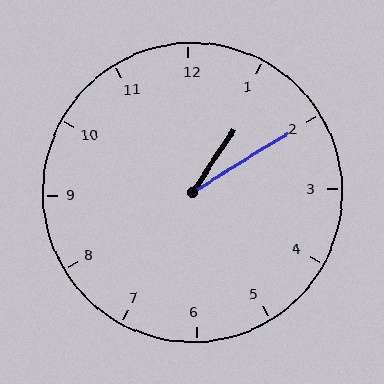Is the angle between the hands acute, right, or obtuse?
It is acute.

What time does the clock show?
1:10.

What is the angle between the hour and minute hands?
Approximately 25 degrees.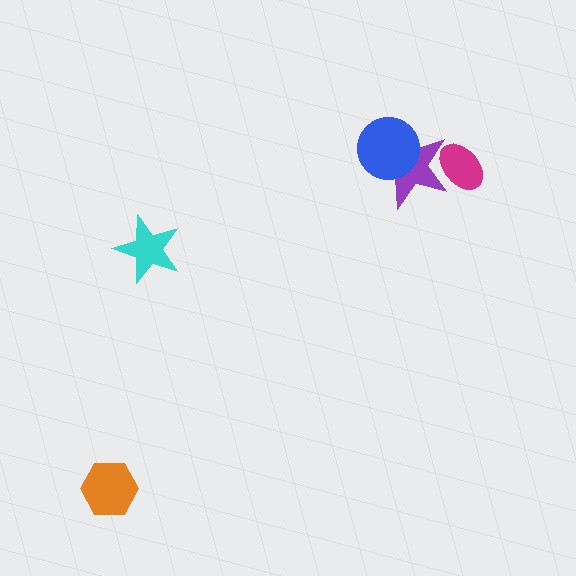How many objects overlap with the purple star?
2 objects overlap with the purple star.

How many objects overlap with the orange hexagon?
0 objects overlap with the orange hexagon.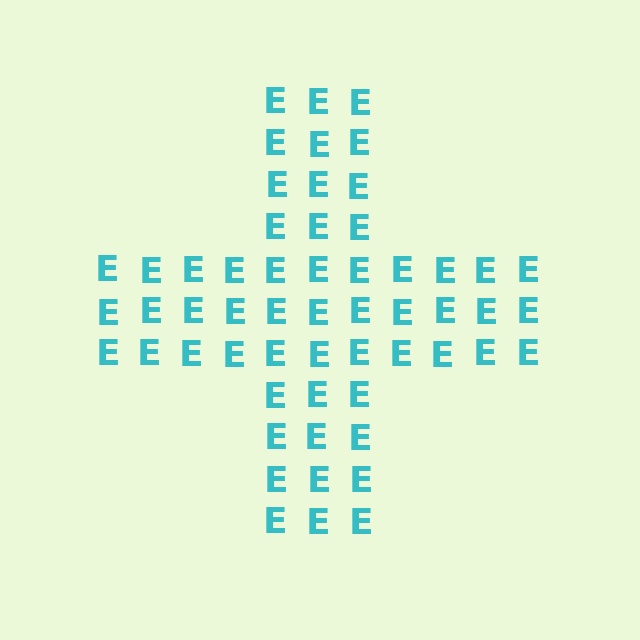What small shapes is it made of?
It is made of small letter E's.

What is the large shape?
The large shape is a cross.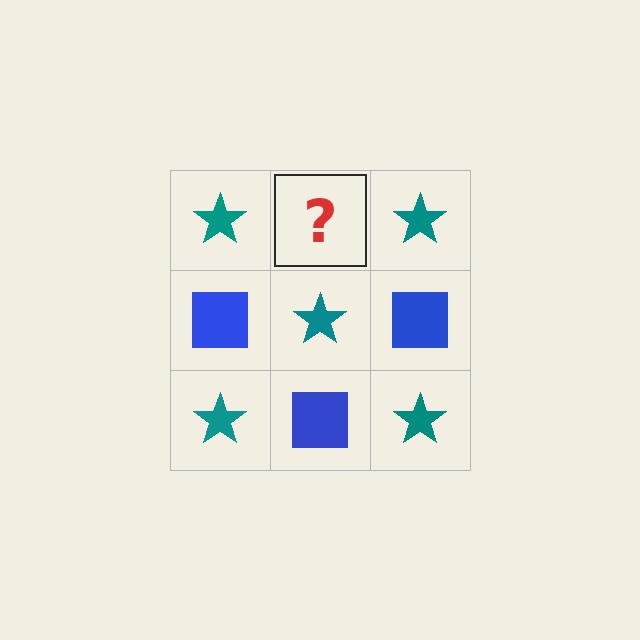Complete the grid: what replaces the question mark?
The question mark should be replaced with a blue square.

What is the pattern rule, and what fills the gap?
The rule is that it alternates teal star and blue square in a checkerboard pattern. The gap should be filled with a blue square.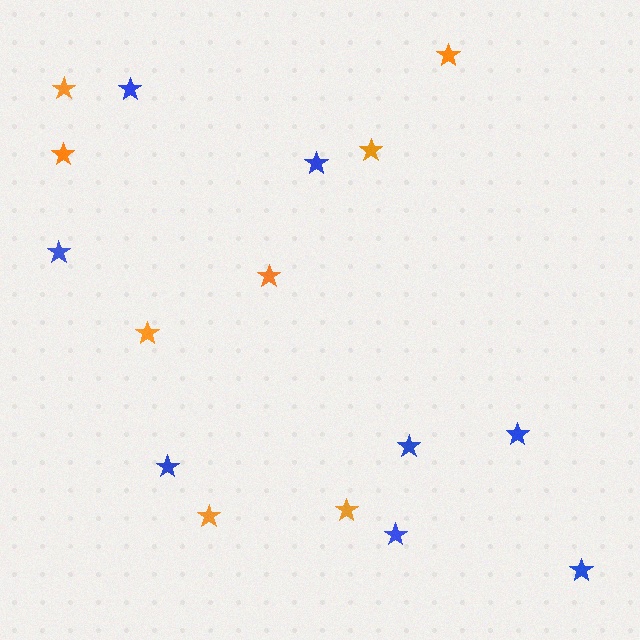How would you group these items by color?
There are 2 groups: one group of orange stars (8) and one group of blue stars (8).